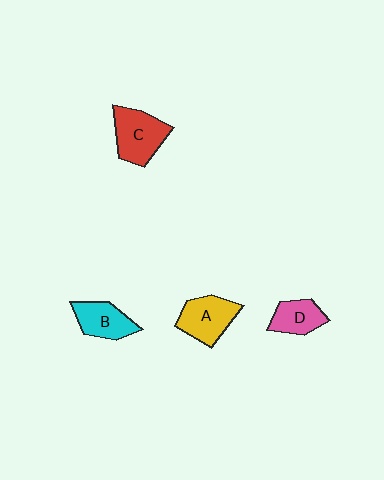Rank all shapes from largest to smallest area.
From largest to smallest: C (red), A (yellow), B (cyan), D (pink).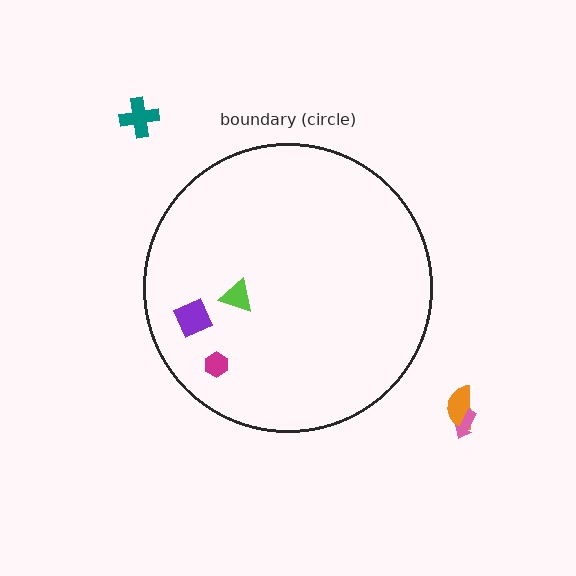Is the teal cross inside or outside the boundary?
Outside.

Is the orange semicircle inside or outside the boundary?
Outside.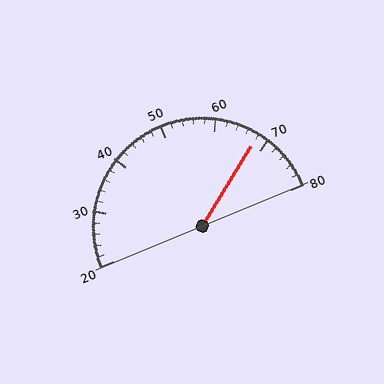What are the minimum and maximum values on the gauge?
The gauge ranges from 20 to 80.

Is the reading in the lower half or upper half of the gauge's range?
The reading is in the upper half of the range (20 to 80).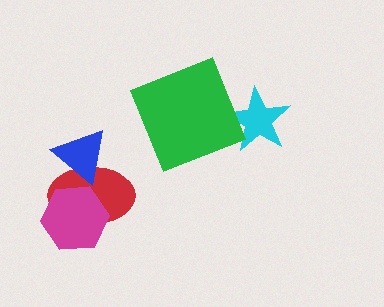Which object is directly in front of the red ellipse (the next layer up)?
The magenta hexagon is directly in front of the red ellipse.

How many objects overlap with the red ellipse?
2 objects overlap with the red ellipse.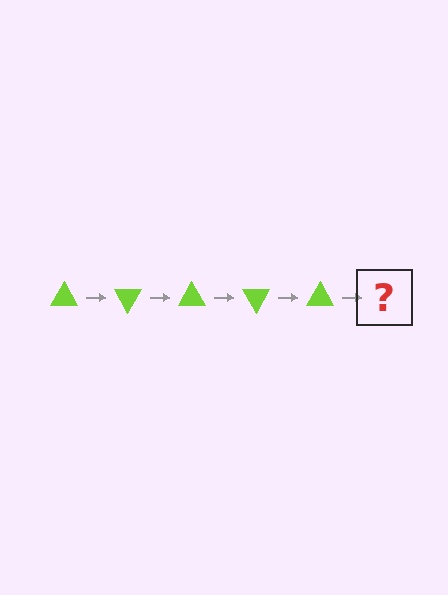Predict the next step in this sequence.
The next step is a lime triangle rotated 300 degrees.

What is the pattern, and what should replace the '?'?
The pattern is that the triangle rotates 60 degrees each step. The '?' should be a lime triangle rotated 300 degrees.